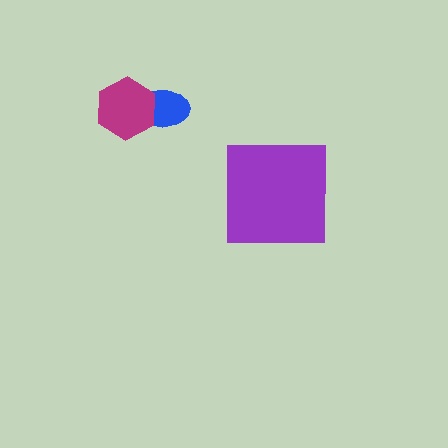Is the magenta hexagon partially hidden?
No, no other shape covers it.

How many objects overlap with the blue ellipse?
1 object overlaps with the blue ellipse.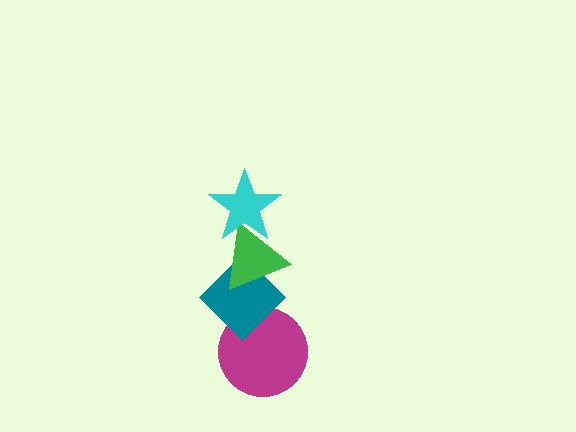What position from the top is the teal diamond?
The teal diamond is 3rd from the top.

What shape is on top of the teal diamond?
The green triangle is on top of the teal diamond.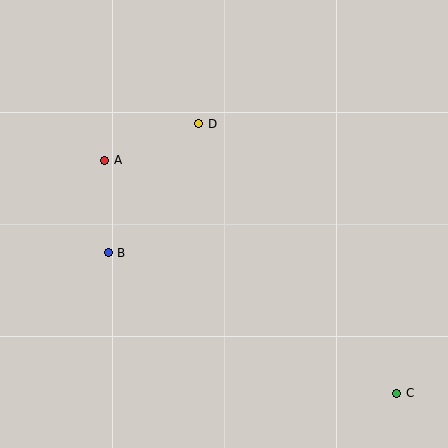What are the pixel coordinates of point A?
Point A is at (105, 160).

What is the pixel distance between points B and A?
The distance between B and A is 93 pixels.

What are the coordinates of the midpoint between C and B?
The midpoint between C and B is at (253, 323).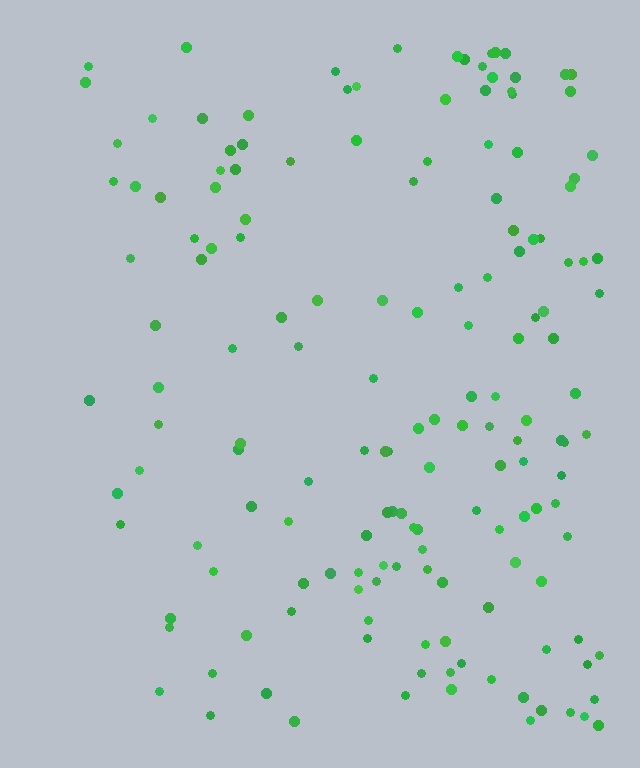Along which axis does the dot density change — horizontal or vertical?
Horizontal.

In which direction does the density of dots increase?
From left to right, with the right side densest.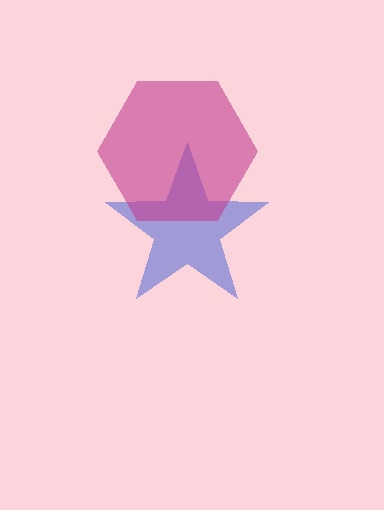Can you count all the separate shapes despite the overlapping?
Yes, there are 2 separate shapes.